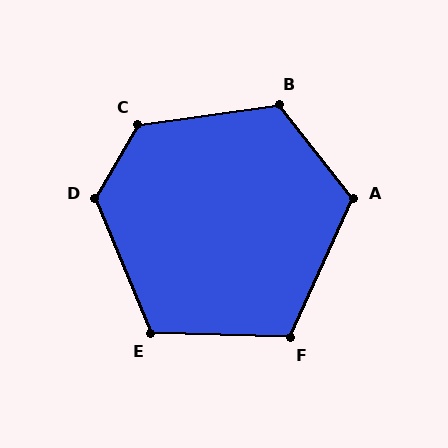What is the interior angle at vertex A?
Approximately 118 degrees (obtuse).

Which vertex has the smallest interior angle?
F, at approximately 112 degrees.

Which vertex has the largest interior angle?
C, at approximately 128 degrees.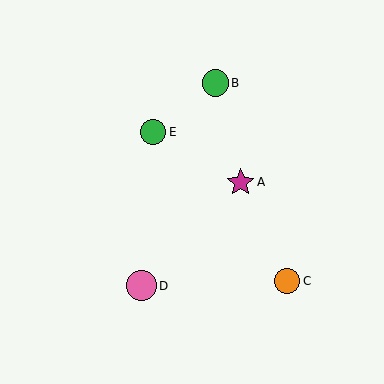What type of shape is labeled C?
Shape C is an orange circle.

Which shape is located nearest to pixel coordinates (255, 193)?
The magenta star (labeled A) at (241, 182) is nearest to that location.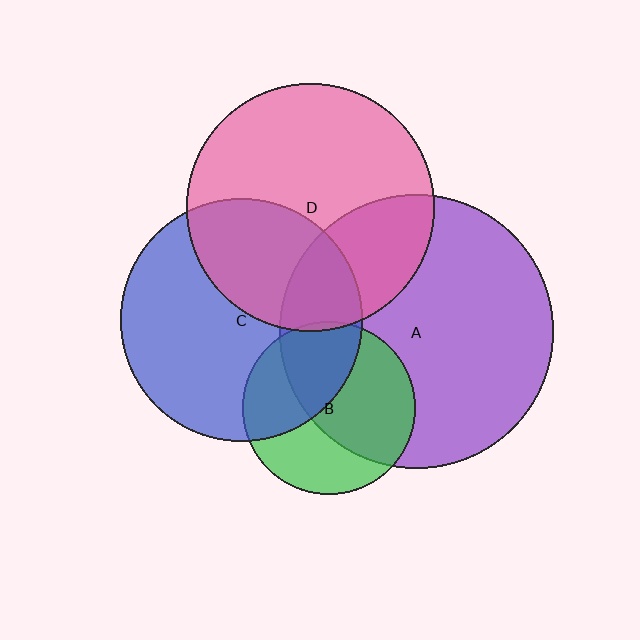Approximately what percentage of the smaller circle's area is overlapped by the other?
Approximately 40%.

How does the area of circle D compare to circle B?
Approximately 2.1 times.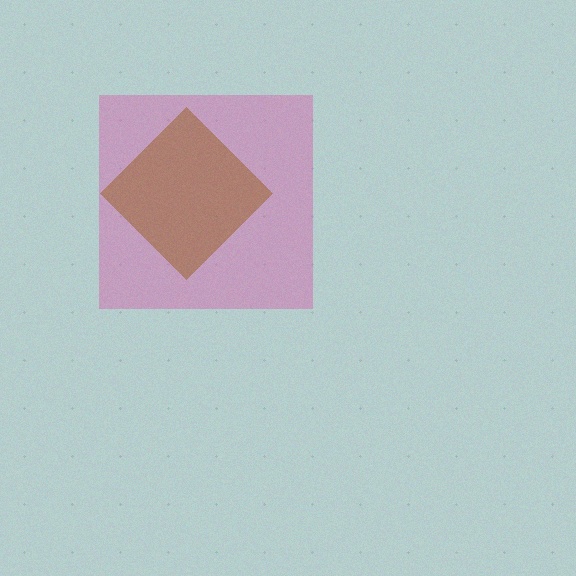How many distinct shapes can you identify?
There are 2 distinct shapes: a pink square, a brown diamond.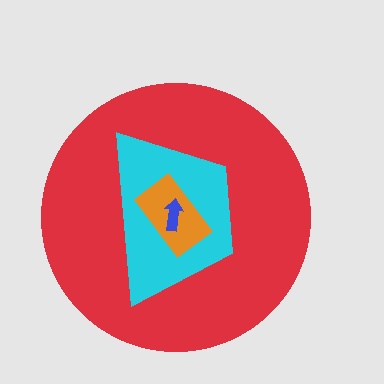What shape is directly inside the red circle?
The cyan trapezoid.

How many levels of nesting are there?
4.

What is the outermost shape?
The red circle.